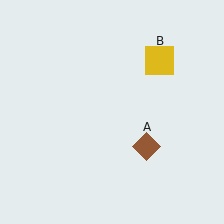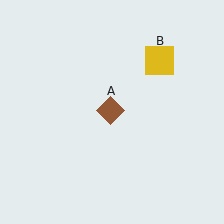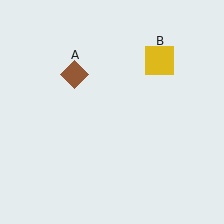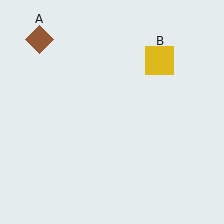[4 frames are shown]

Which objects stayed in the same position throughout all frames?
Yellow square (object B) remained stationary.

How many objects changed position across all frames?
1 object changed position: brown diamond (object A).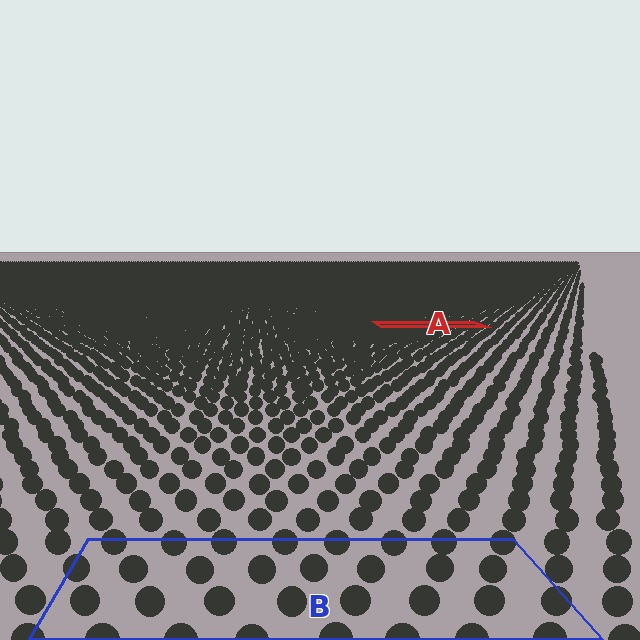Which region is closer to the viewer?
Region B is closer. The texture elements there are larger and more spread out.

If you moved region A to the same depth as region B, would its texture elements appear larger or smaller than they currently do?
They would appear larger. At a closer depth, the same texture elements are projected at a bigger on-screen size.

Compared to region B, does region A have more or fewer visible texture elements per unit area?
Region A has more texture elements per unit area — they are packed more densely because it is farther away.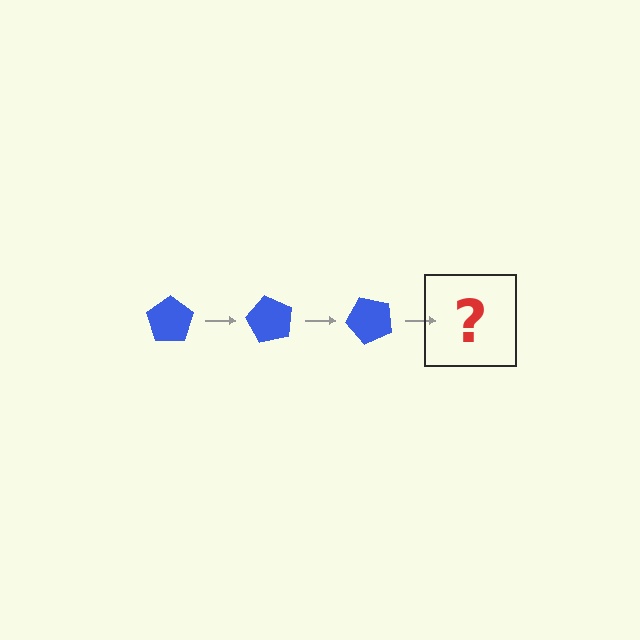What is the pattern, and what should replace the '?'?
The pattern is that the pentagon rotates 60 degrees each step. The '?' should be a blue pentagon rotated 180 degrees.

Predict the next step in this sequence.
The next step is a blue pentagon rotated 180 degrees.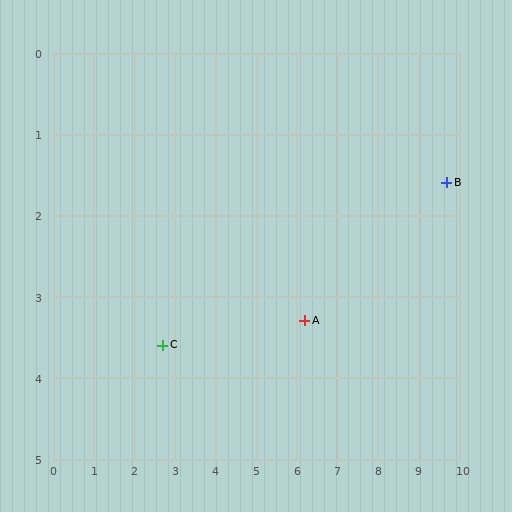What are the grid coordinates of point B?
Point B is at approximately (9.7, 1.6).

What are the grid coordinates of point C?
Point C is at approximately (2.7, 3.6).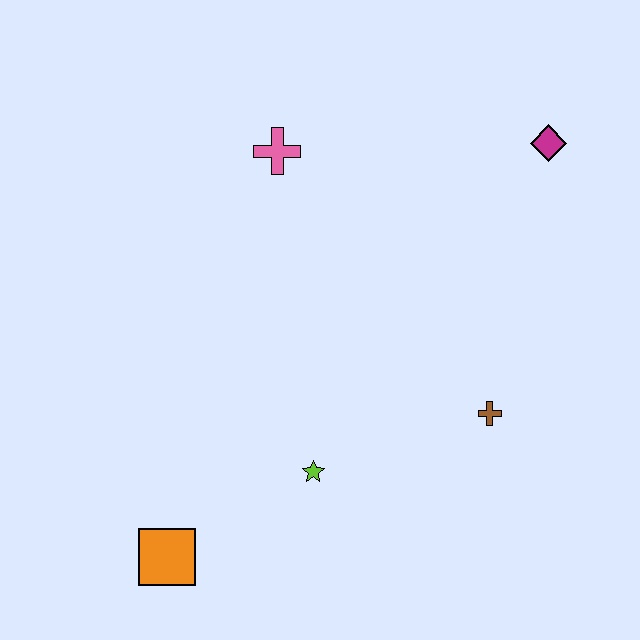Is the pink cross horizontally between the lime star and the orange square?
Yes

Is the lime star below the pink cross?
Yes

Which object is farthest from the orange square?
The magenta diamond is farthest from the orange square.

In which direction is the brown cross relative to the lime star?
The brown cross is to the right of the lime star.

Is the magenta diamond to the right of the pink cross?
Yes